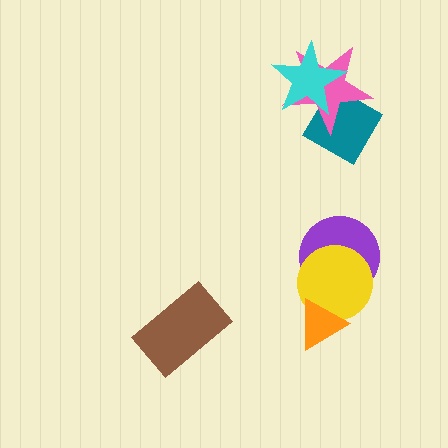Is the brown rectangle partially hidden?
No, no other shape covers it.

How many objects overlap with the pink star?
2 objects overlap with the pink star.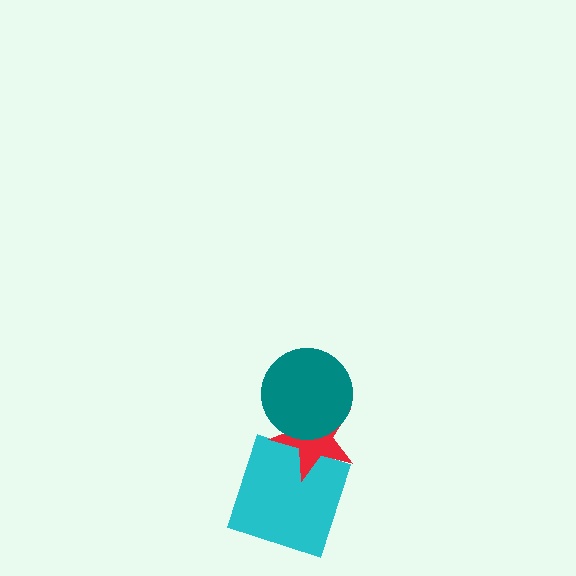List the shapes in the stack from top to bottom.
From top to bottom: the teal circle, the red star, the cyan square.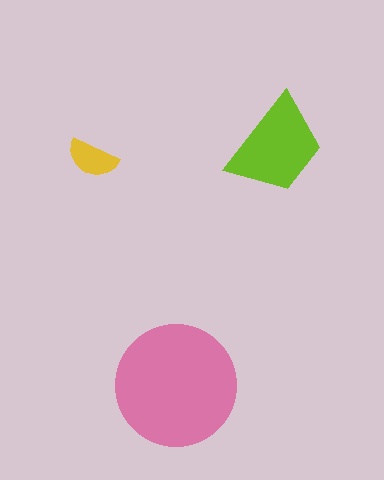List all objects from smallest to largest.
The yellow semicircle, the lime trapezoid, the pink circle.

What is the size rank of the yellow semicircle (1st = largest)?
3rd.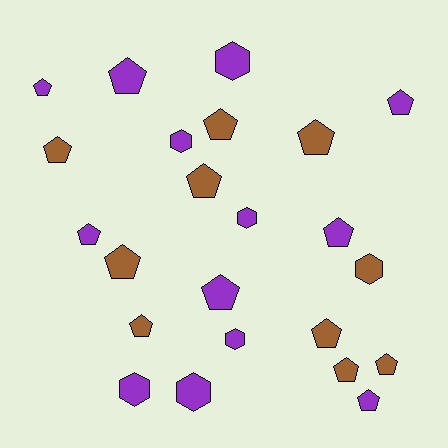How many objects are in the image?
There are 23 objects.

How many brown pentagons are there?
There are 9 brown pentagons.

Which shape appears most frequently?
Pentagon, with 16 objects.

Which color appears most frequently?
Purple, with 13 objects.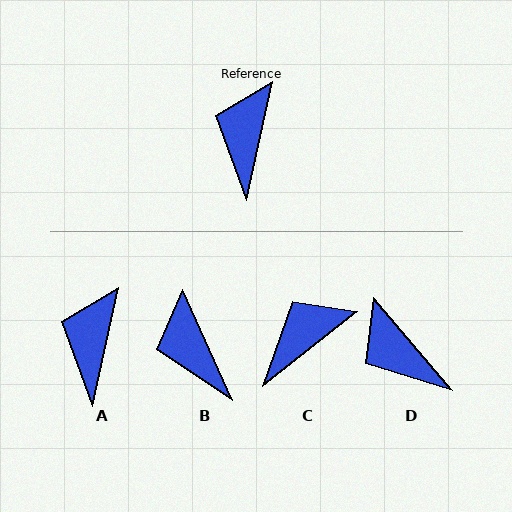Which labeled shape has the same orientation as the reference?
A.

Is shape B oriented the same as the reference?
No, it is off by about 36 degrees.